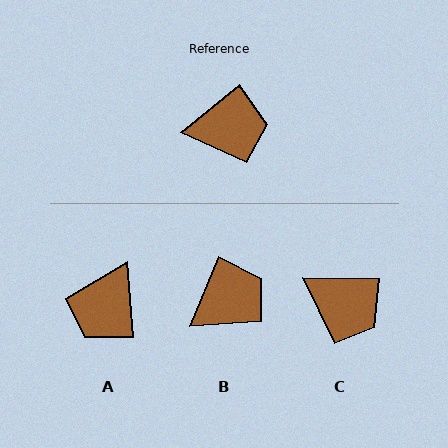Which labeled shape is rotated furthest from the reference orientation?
A, about 125 degrees away.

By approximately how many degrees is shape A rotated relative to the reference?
Approximately 125 degrees clockwise.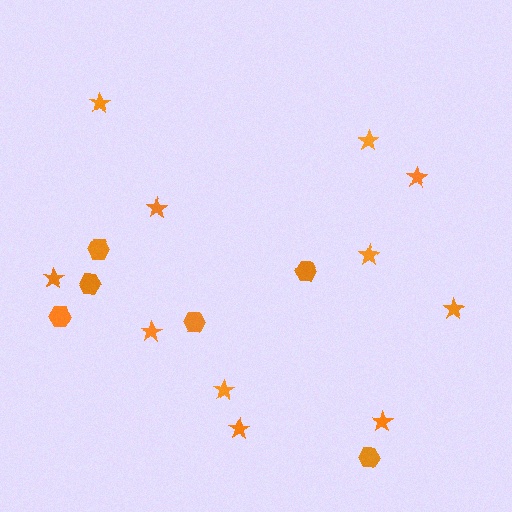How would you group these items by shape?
There are 2 groups: one group of stars (11) and one group of hexagons (6).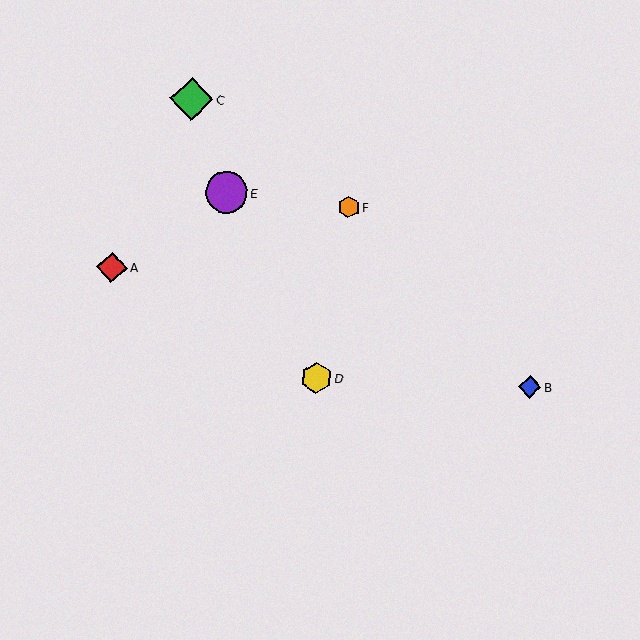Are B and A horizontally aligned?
No, B is at y≈387 and A is at y≈267.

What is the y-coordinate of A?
Object A is at y≈267.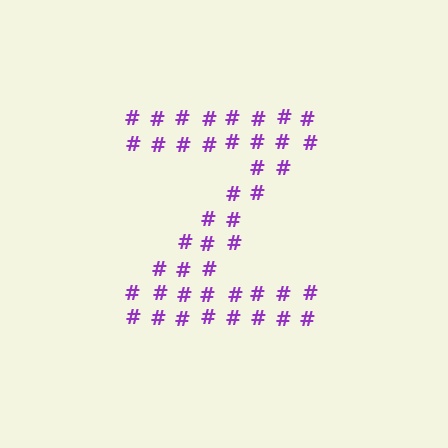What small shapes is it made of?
It is made of small hash symbols.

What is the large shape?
The large shape is the letter Z.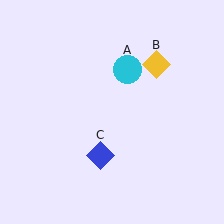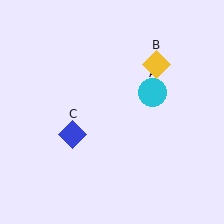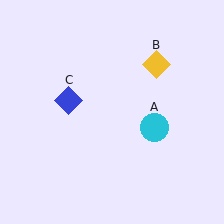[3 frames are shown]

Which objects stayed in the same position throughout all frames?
Yellow diamond (object B) remained stationary.